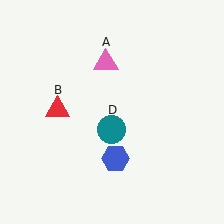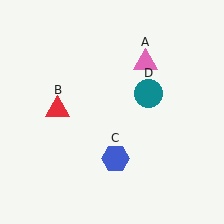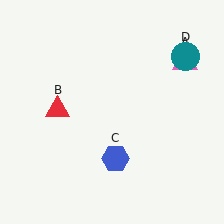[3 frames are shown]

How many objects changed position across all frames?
2 objects changed position: pink triangle (object A), teal circle (object D).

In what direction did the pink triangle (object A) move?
The pink triangle (object A) moved right.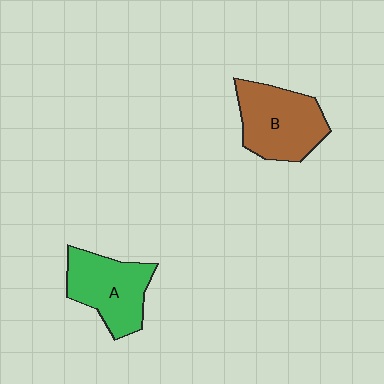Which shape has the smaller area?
Shape A (green).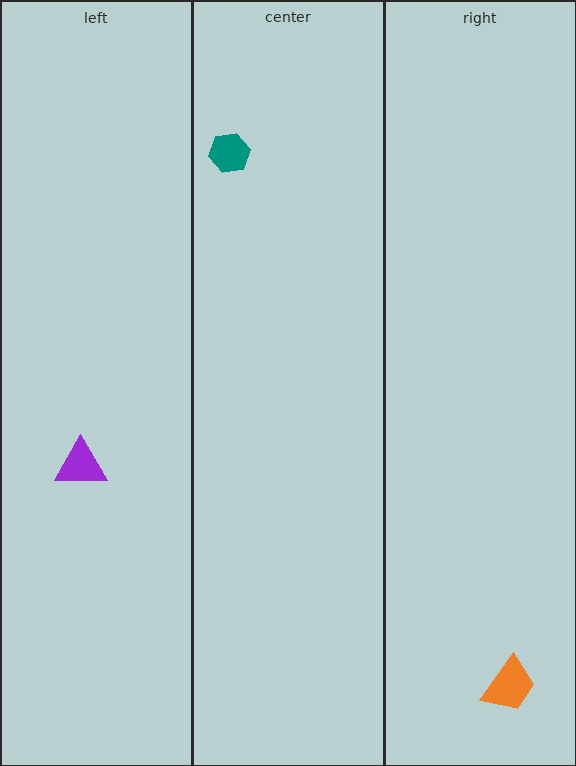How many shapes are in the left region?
1.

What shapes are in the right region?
The orange trapezoid.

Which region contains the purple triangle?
The left region.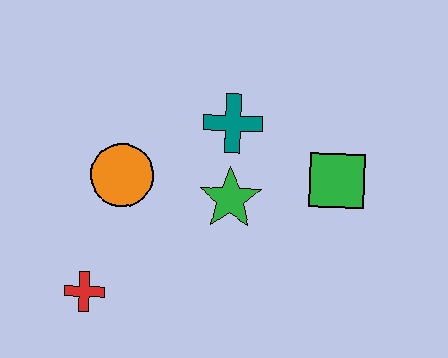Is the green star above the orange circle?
No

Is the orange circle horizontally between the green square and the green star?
No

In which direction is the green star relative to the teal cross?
The green star is below the teal cross.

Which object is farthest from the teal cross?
The red cross is farthest from the teal cross.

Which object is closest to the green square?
The green star is closest to the green square.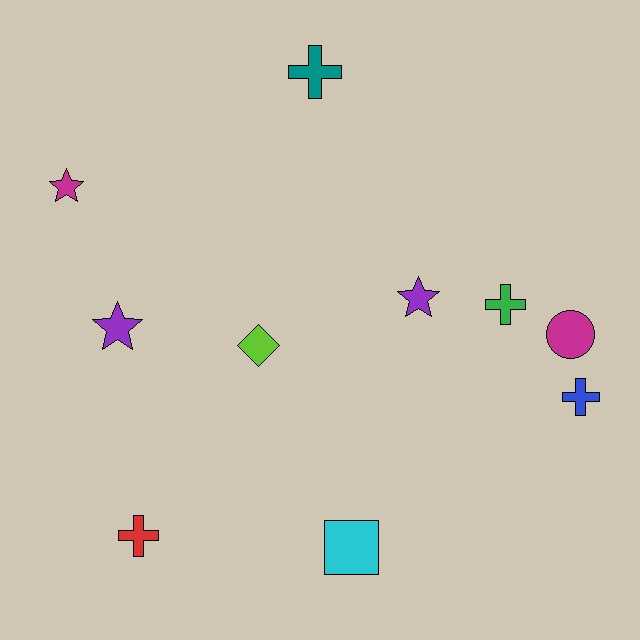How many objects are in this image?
There are 10 objects.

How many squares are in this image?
There is 1 square.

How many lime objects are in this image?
There is 1 lime object.